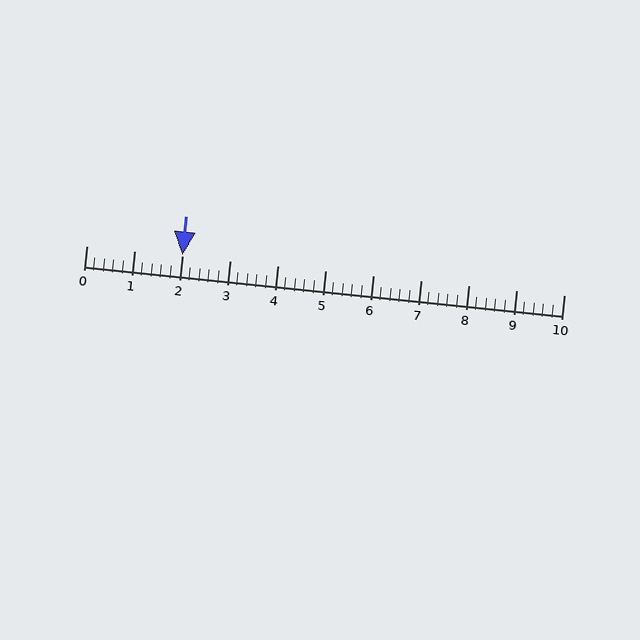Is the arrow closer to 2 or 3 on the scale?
The arrow is closer to 2.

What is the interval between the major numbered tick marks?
The major tick marks are spaced 1 units apart.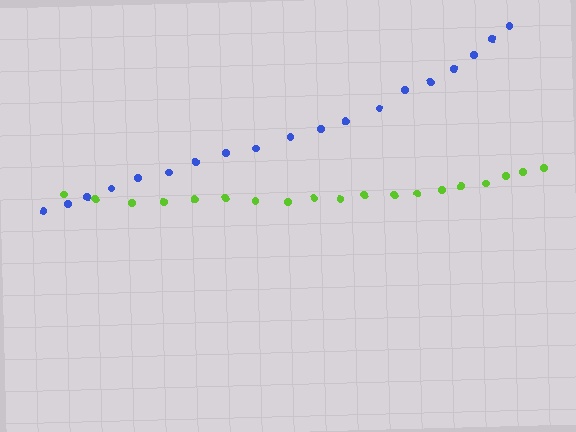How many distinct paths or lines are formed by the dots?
There are 2 distinct paths.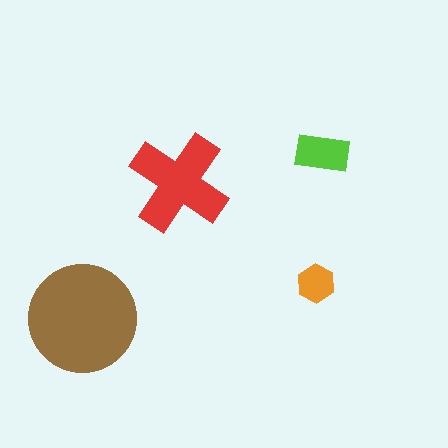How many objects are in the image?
There are 4 objects in the image.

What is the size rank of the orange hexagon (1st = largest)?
4th.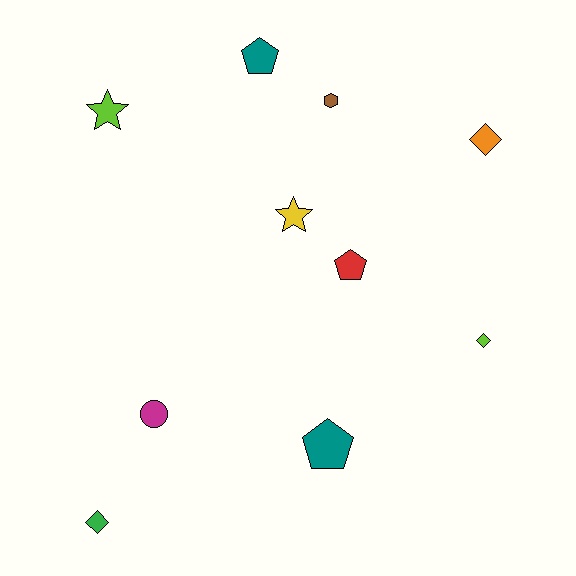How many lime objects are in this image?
There are 2 lime objects.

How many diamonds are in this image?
There are 3 diamonds.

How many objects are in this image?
There are 10 objects.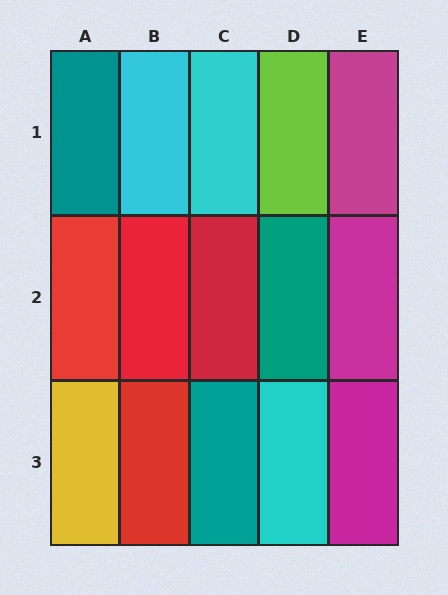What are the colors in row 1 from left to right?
Teal, cyan, cyan, lime, magenta.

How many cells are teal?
3 cells are teal.